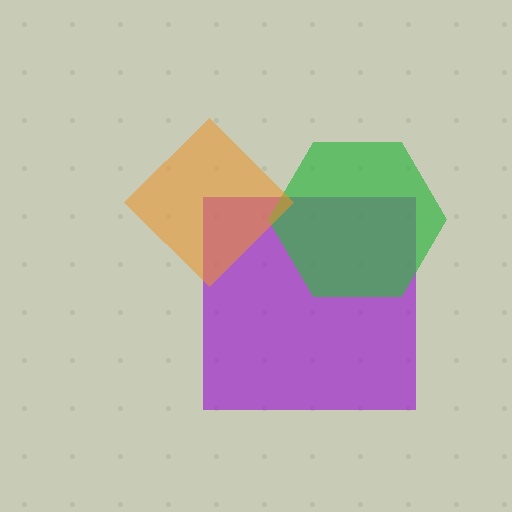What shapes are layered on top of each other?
The layered shapes are: a purple square, a green hexagon, an orange diamond.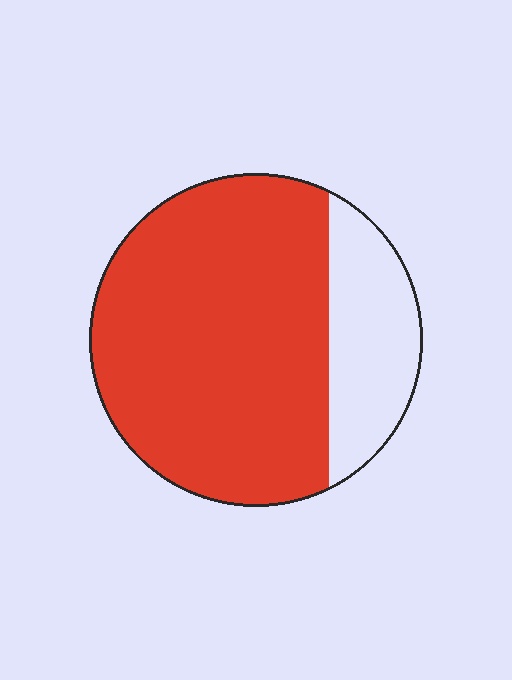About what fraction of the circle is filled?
About three quarters (3/4).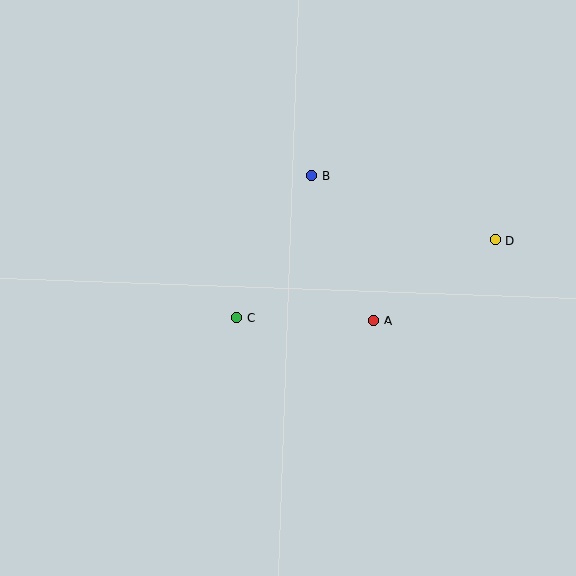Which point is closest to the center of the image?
Point C at (236, 318) is closest to the center.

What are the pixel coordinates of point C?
Point C is at (236, 318).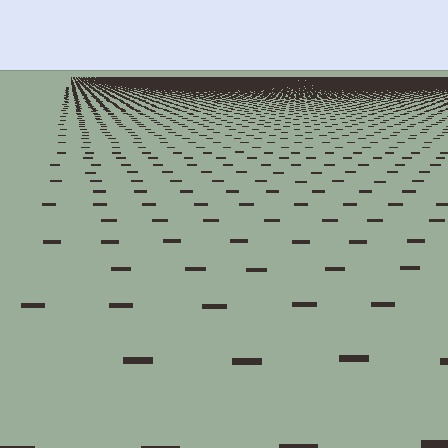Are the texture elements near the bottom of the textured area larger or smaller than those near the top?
Larger. Near the bottom, elements are closer to the viewer and appear at a bigger on-screen size.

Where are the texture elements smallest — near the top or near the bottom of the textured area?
Near the top.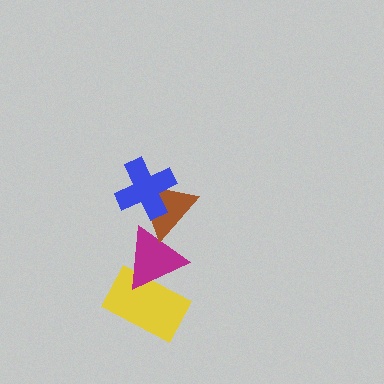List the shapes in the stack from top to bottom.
From top to bottom: the blue cross, the brown triangle, the magenta triangle, the yellow rectangle.